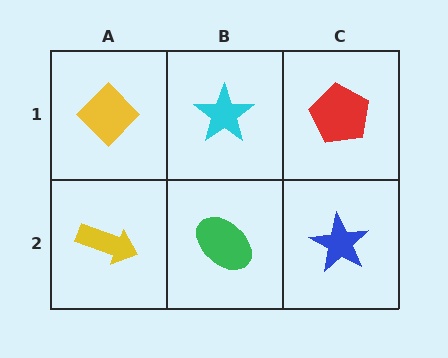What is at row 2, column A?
A yellow arrow.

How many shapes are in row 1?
3 shapes.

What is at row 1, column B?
A cyan star.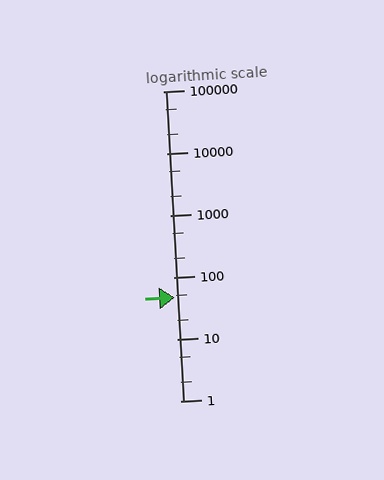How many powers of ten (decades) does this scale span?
The scale spans 5 decades, from 1 to 100000.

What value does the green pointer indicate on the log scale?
The pointer indicates approximately 46.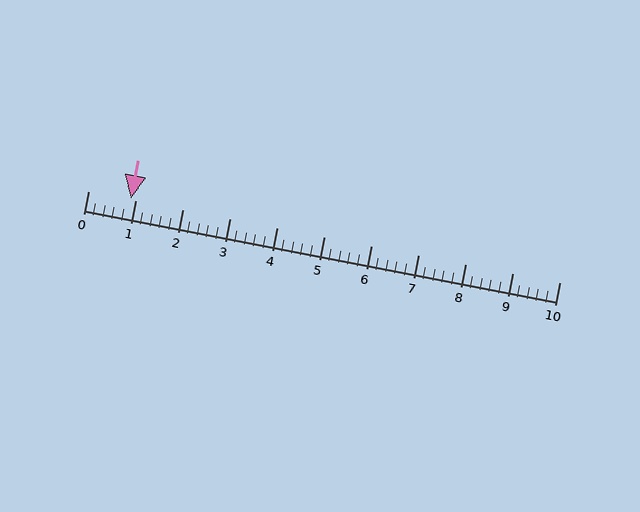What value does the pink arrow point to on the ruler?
The pink arrow points to approximately 0.9.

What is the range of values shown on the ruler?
The ruler shows values from 0 to 10.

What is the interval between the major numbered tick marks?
The major tick marks are spaced 1 units apart.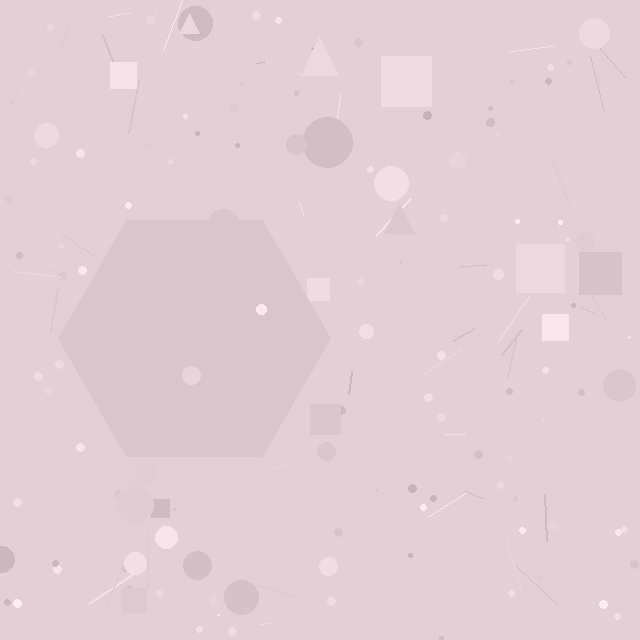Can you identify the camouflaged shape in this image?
The camouflaged shape is a hexagon.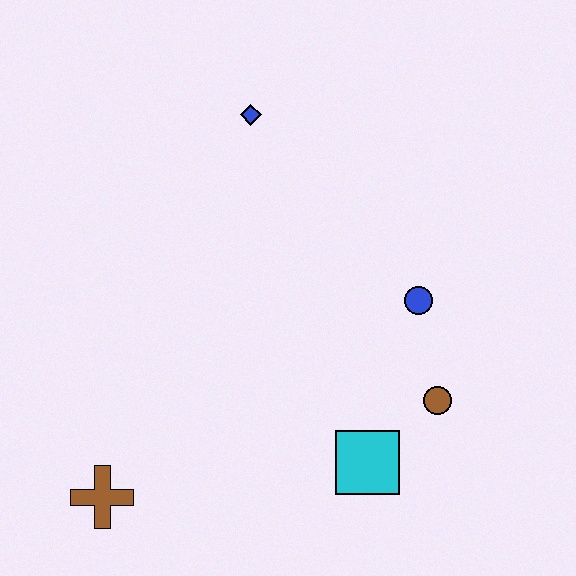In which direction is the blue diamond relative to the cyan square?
The blue diamond is above the cyan square.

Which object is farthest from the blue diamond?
The brown cross is farthest from the blue diamond.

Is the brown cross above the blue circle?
No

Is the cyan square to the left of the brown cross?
No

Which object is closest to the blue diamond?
The blue circle is closest to the blue diamond.